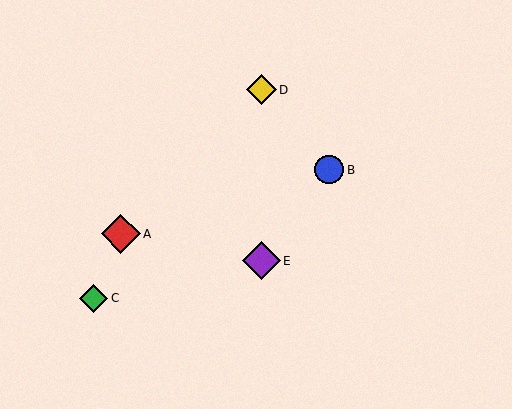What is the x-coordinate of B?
Object B is at x≈329.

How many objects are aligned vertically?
2 objects (D, E) are aligned vertically.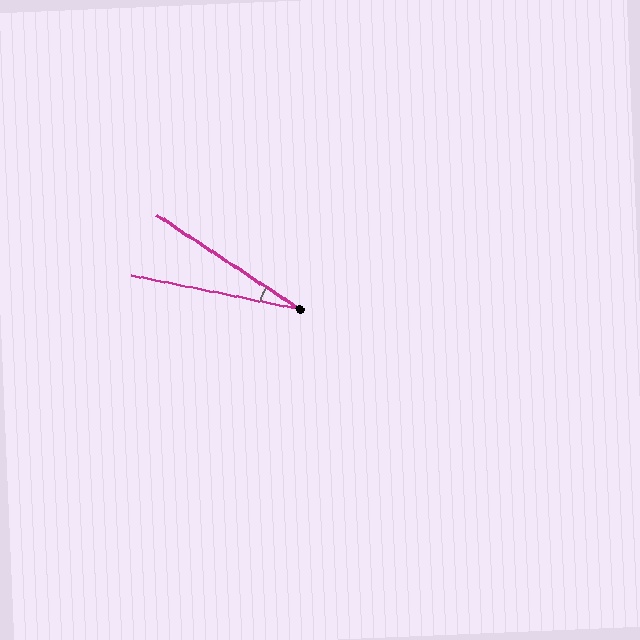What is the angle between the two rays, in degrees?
Approximately 22 degrees.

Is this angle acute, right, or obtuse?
It is acute.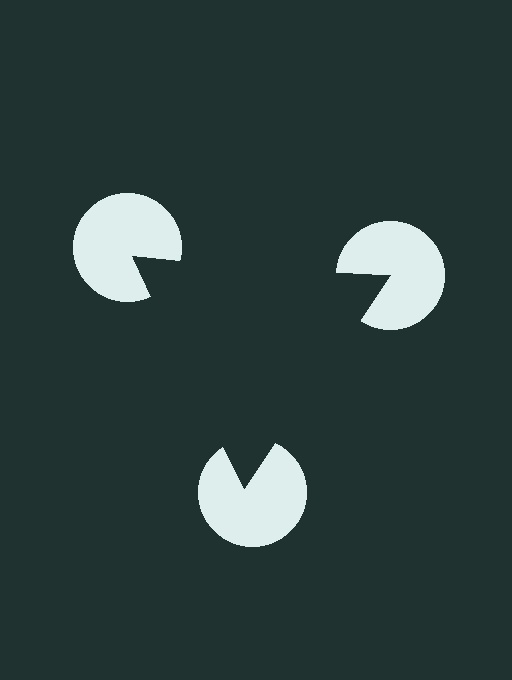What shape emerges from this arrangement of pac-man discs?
An illusory triangle — its edges are inferred from the aligned wedge cuts in the pac-man discs, not physically drawn.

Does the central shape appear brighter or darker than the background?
It typically appears slightly darker than the background, even though no actual brightness change is drawn.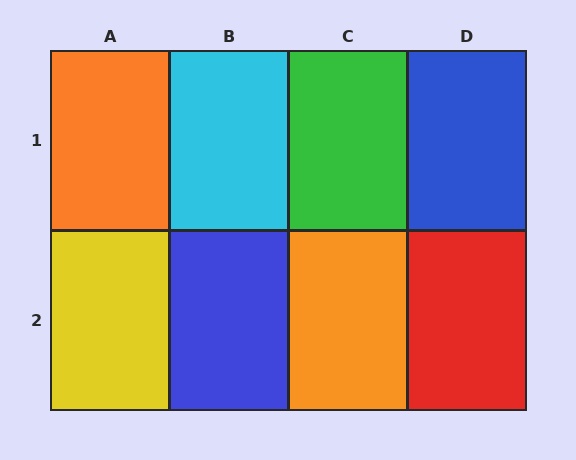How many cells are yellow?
1 cell is yellow.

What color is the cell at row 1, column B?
Cyan.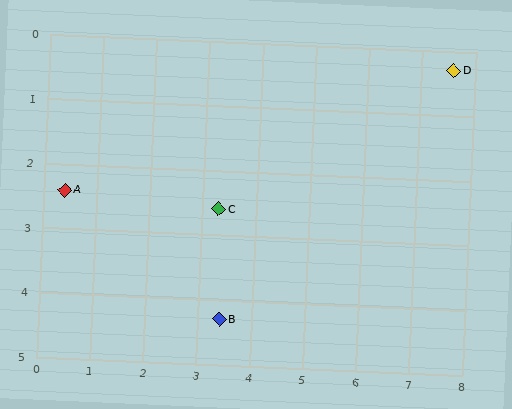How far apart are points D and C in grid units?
Points D and C are about 4.9 grid units apart.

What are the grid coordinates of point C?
Point C is at approximately (3.3, 2.6).